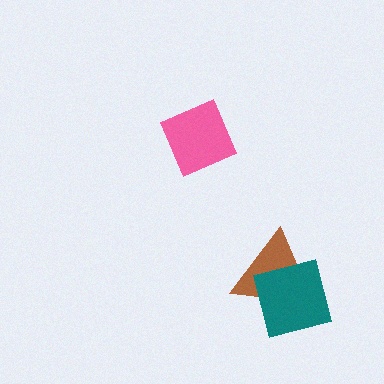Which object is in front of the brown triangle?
The teal square is in front of the brown triangle.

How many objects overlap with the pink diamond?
0 objects overlap with the pink diamond.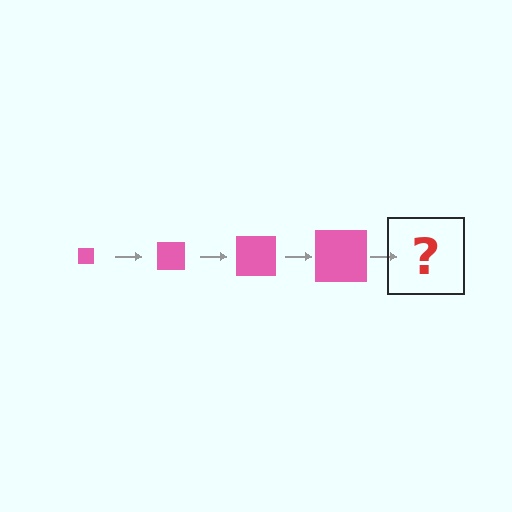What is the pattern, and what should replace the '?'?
The pattern is that the square gets progressively larger each step. The '?' should be a pink square, larger than the previous one.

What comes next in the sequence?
The next element should be a pink square, larger than the previous one.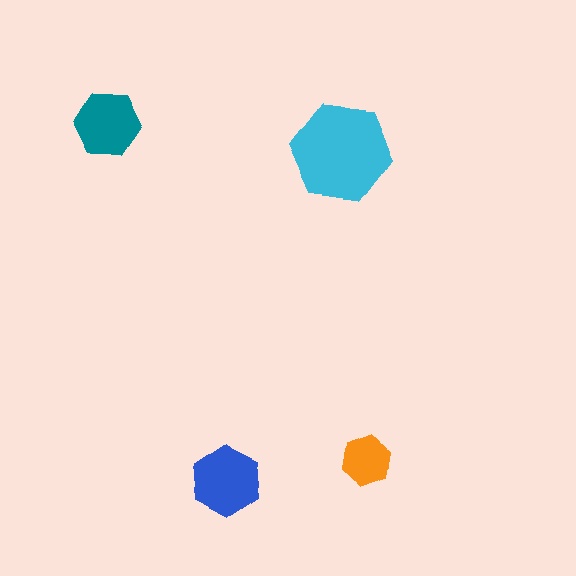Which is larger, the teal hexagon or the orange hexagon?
The teal one.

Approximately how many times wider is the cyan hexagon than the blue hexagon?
About 1.5 times wider.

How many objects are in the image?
There are 4 objects in the image.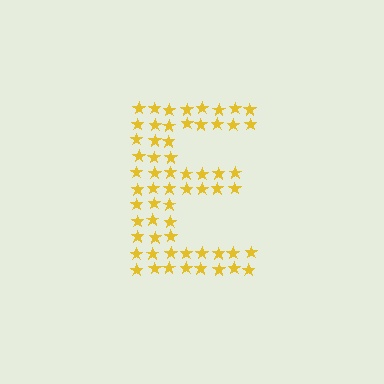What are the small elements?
The small elements are stars.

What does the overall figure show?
The overall figure shows the letter E.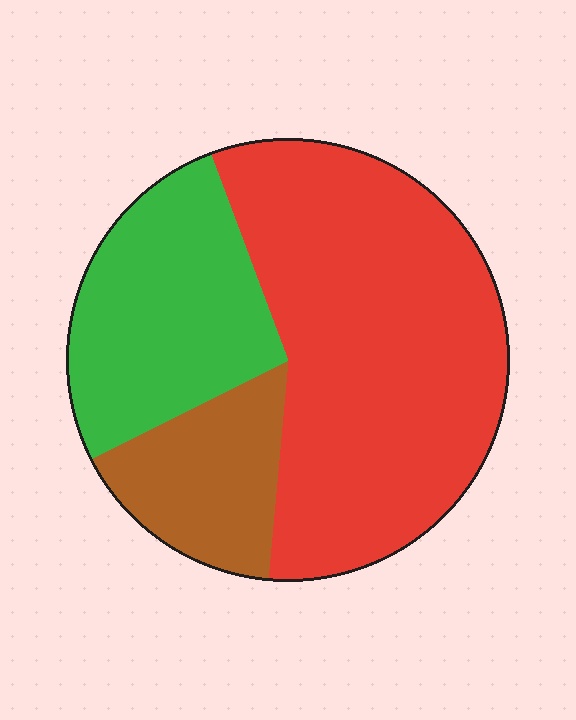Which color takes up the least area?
Brown, at roughly 15%.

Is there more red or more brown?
Red.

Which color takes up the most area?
Red, at roughly 55%.